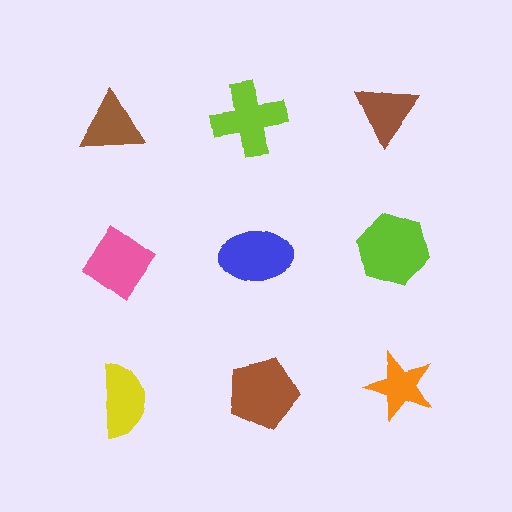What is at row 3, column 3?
An orange star.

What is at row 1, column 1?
A brown triangle.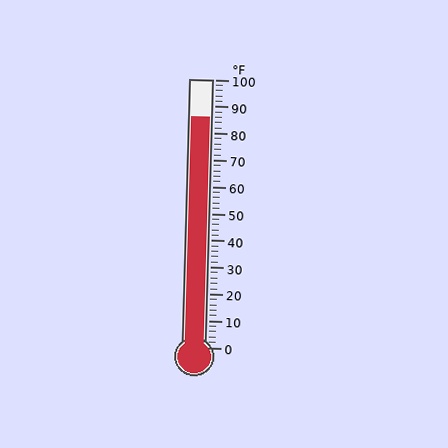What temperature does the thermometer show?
The thermometer shows approximately 86°F.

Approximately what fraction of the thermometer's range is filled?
The thermometer is filled to approximately 85% of its range.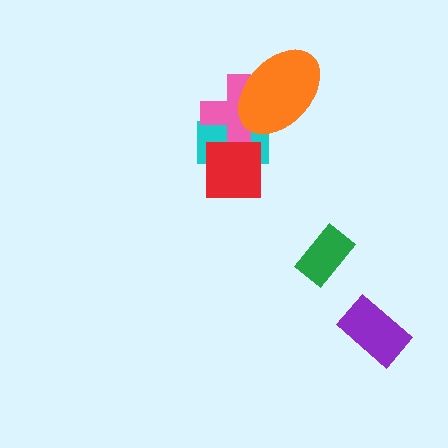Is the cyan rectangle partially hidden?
Yes, it is partially covered by another shape.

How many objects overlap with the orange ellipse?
2 objects overlap with the orange ellipse.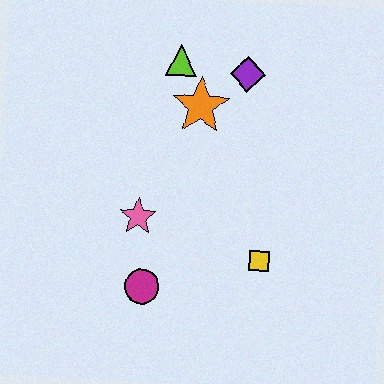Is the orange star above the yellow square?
Yes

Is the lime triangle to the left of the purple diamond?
Yes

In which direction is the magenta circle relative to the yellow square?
The magenta circle is to the left of the yellow square.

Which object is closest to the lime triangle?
The orange star is closest to the lime triangle.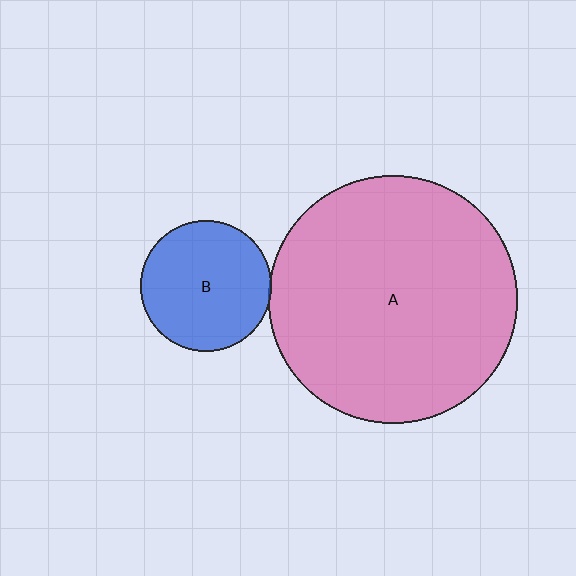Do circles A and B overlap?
Yes.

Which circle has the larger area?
Circle A (pink).